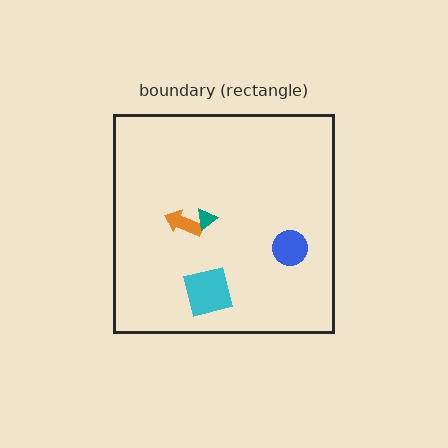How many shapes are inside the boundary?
4 inside, 0 outside.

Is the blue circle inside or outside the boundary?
Inside.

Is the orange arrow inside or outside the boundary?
Inside.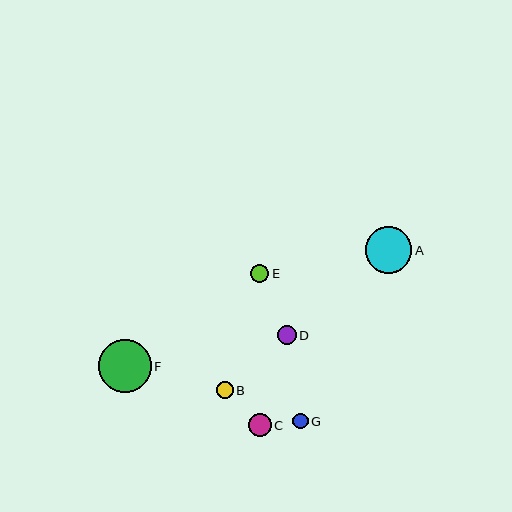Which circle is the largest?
Circle F is the largest with a size of approximately 53 pixels.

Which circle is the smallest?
Circle G is the smallest with a size of approximately 15 pixels.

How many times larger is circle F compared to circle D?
Circle F is approximately 2.8 times the size of circle D.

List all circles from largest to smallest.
From largest to smallest: F, A, C, D, E, B, G.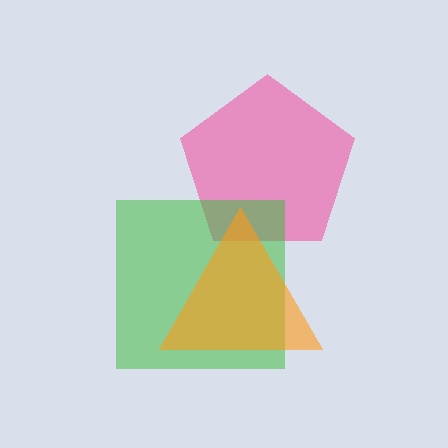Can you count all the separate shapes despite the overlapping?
Yes, there are 3 separate shapes.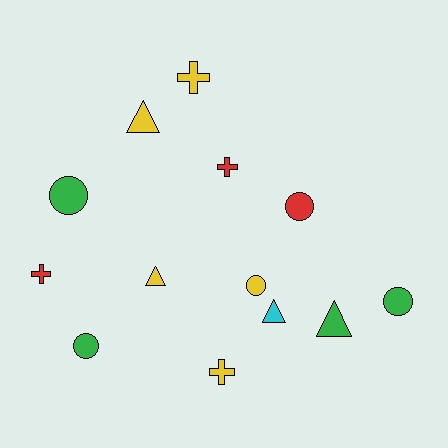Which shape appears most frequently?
Circle, with 5 objects.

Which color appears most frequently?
Yellow, with 5 objects.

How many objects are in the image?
There are 13 objects.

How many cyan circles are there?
There are no cyan circles.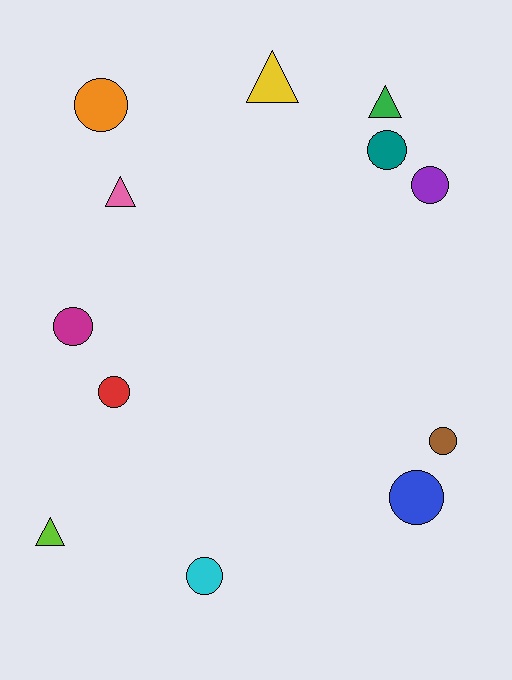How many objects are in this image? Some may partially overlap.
There are 12 objects.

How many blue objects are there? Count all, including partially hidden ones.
There is 1 blue object.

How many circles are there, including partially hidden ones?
There are 8 circles.